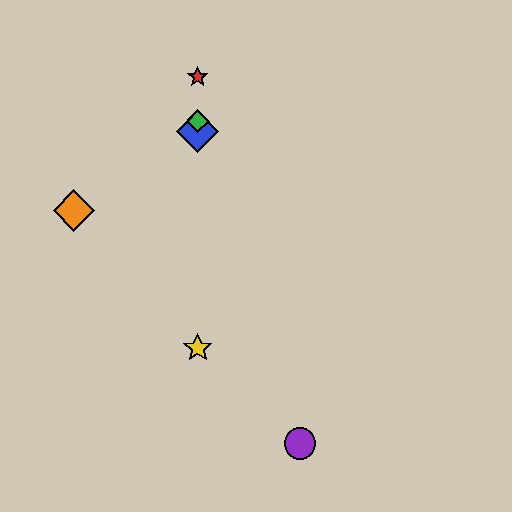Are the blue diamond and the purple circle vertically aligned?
No, the blue diamond is at x≈198 and the purple circle is at x≈300.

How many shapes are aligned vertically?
4 shapes (the red star, the blue diamond, the green diamond, the yellow star) are aligned vertically.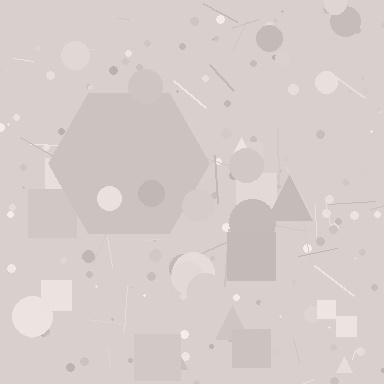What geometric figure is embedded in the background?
A hexagon is embedded in the background.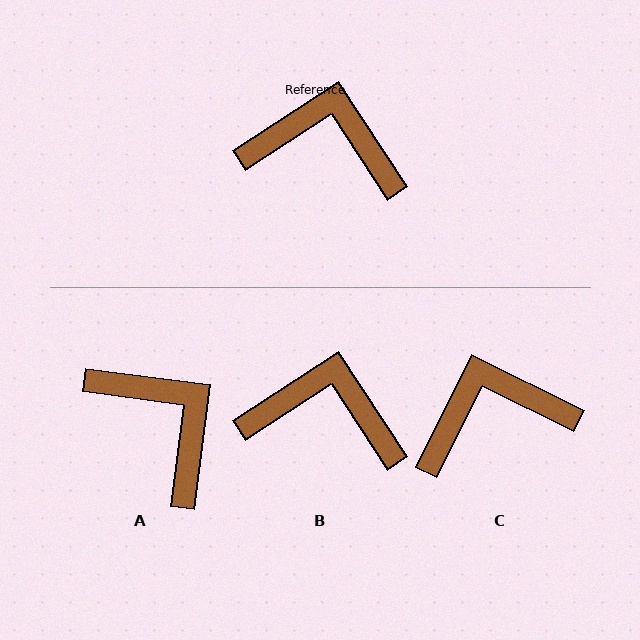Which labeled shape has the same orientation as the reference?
B.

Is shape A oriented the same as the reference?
No, it is off by about 41 degrees.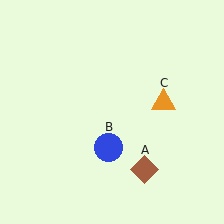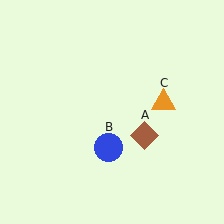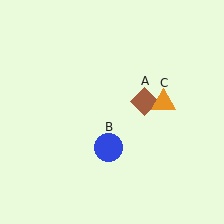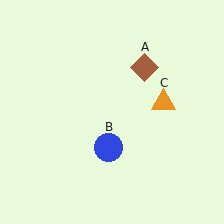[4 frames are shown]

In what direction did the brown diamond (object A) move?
The brown diamond (object A) moved up.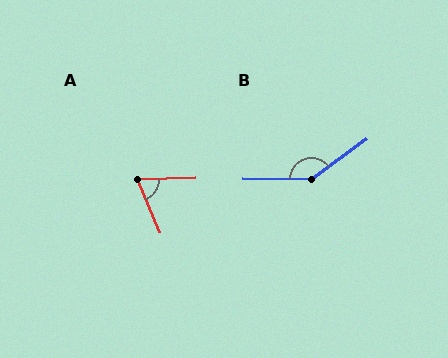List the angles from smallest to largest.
A (70°), B (143°).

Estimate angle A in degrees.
Approximately 70 degrees.